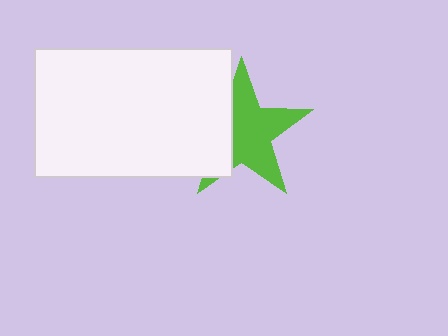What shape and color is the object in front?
The object in front is a white rectangle.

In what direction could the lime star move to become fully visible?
The lime star could move right. That would shift it out from behind the white rectangle entirely.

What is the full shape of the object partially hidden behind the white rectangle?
The partially hidden object is a lime star.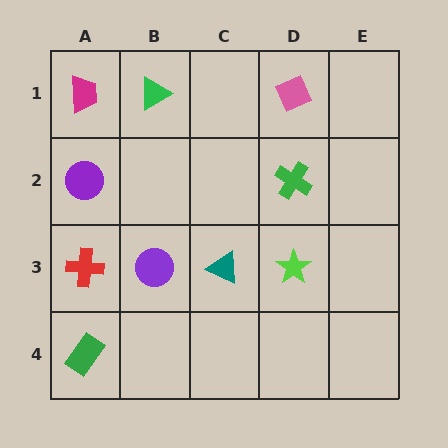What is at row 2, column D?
A green cross.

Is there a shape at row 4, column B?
No, that cell is empty.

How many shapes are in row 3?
4 shapes.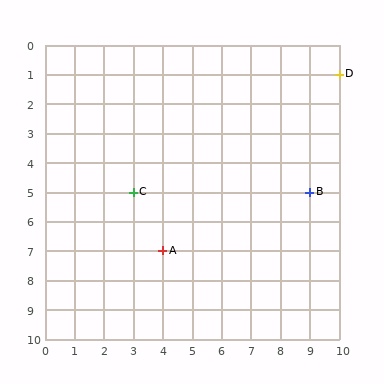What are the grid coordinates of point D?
Point D is at grid coordinates (10, 1).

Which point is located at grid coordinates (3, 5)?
Point C is at (3, 5).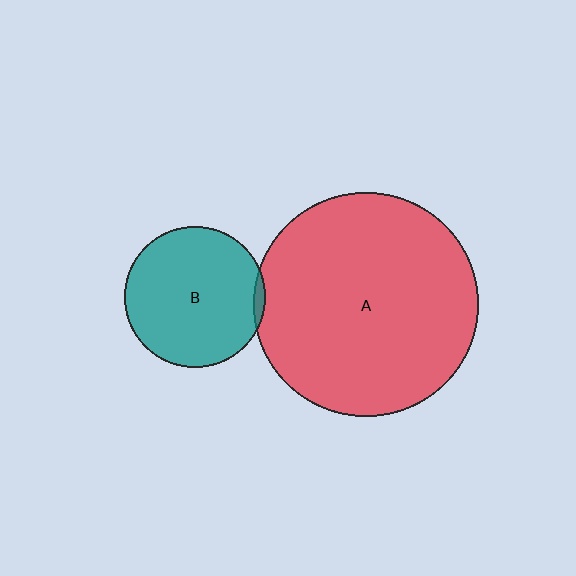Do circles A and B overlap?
Yes.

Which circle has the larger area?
Circle A (red).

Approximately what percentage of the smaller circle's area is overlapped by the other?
Approximately 5%.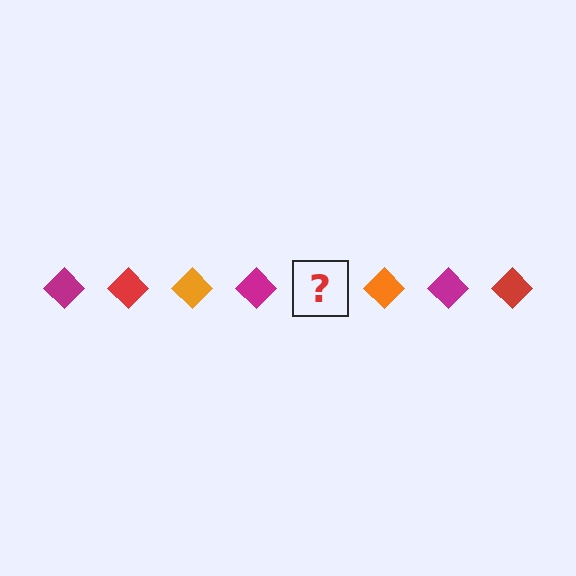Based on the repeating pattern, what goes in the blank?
The blank should be a red diamond.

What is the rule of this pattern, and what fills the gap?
The rule is that the pattern cycles through magenta, red, orange diamonds. The gap should be filled with a red diamond.